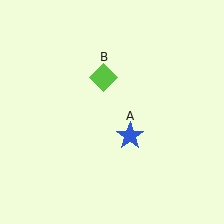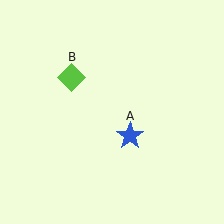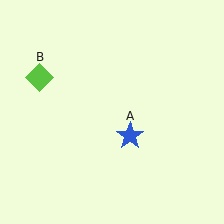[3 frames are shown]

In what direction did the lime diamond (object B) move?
The lime diamond (object B) moved left.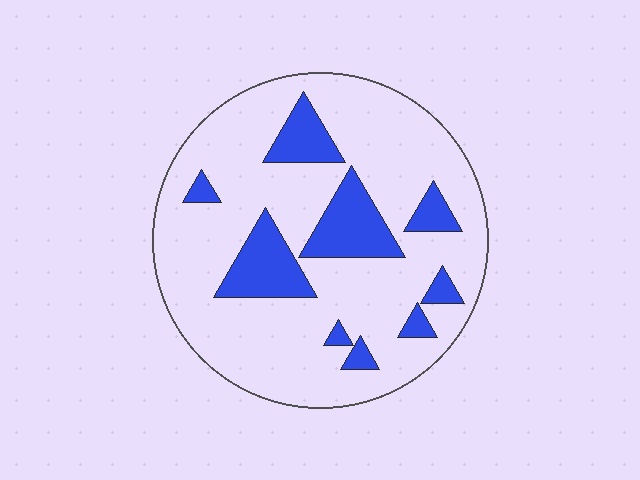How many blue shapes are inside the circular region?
9.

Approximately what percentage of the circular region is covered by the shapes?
Approximately 20%.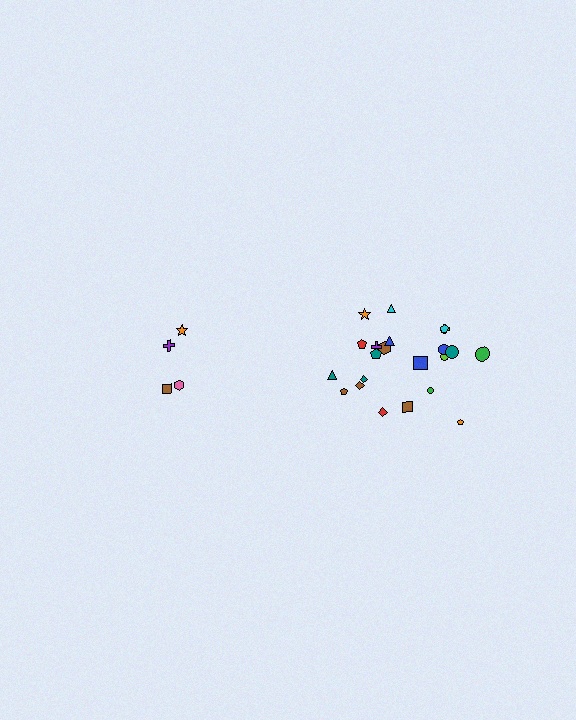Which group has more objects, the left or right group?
The right group.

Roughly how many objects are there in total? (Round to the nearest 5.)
Roughly 25 objects in total.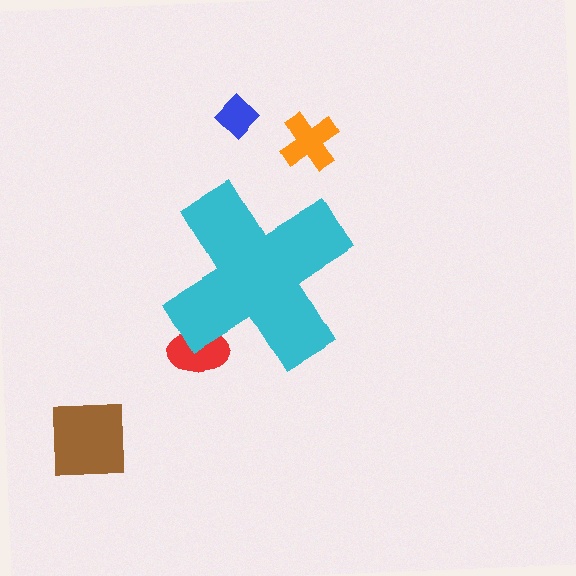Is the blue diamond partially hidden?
No, the blue diamond is fully visible.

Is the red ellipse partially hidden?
Yes, the red ellipse is partially hidden behind the cyan cross.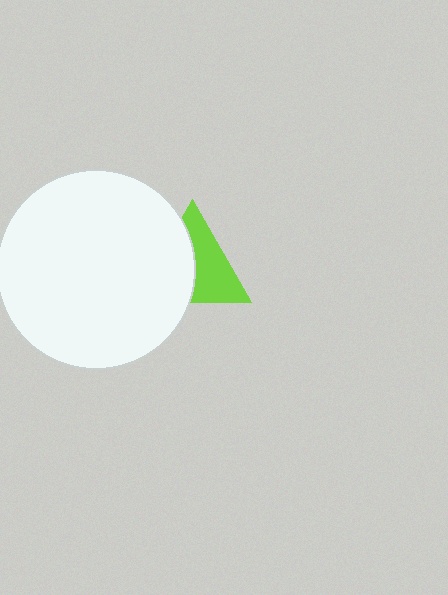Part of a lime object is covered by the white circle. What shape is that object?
It is a triangle.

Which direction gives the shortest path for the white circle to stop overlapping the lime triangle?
Moving left gives the shortest separation.